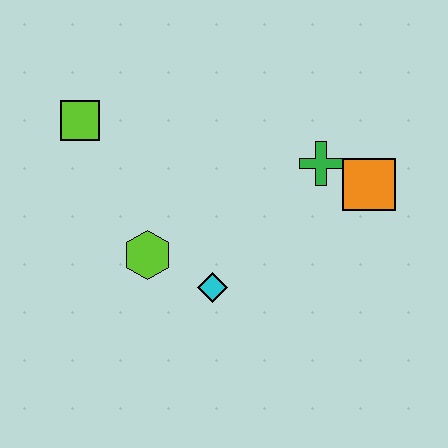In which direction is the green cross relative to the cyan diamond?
The green cross is above the cyan diamond.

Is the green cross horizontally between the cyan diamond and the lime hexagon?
No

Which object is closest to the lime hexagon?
The cyan diamond is closest to the lime hexagon.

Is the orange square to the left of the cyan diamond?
No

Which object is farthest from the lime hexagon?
The orange square is farthest from the lime hexagon.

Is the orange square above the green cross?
No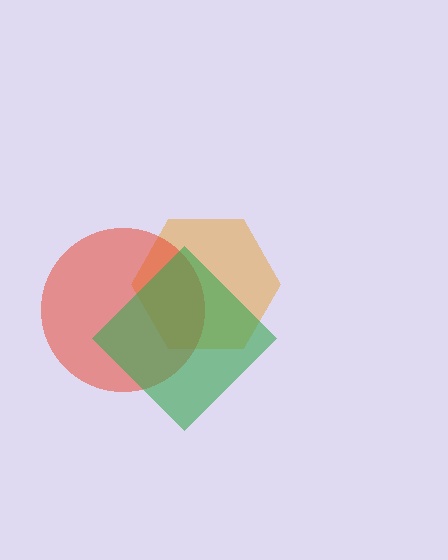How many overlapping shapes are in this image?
There are 3 overlapping shapes in the image.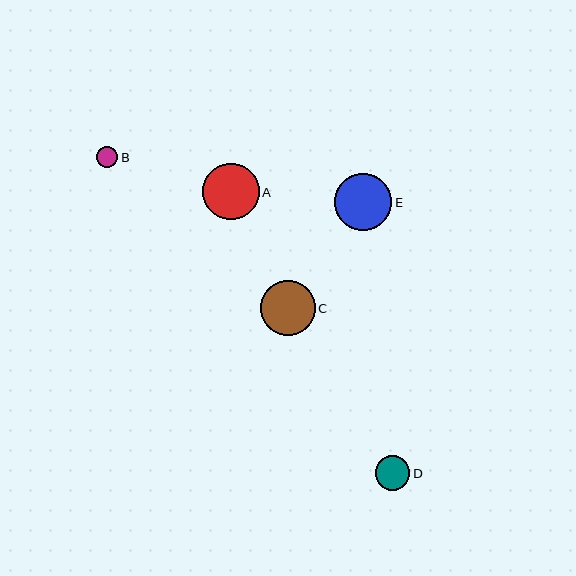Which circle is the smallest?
Circle B is the smallest with a size of approximately 21 pixels.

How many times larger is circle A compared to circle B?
Circle A is approximately 2.7 times the size of circle B.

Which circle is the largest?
Circle E is the largest with a size of approximately 58 pixels.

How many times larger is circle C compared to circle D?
Circle C is approximately 1.6 times the size of circle D.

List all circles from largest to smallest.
From largest to smallest: E, A, C, D, B.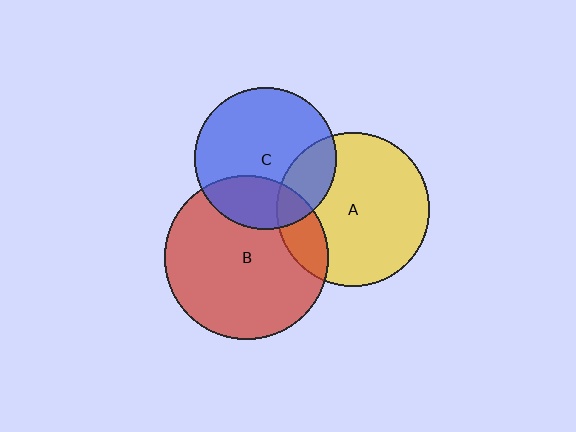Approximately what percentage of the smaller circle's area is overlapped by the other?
Approximately 20%.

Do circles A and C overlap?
Yes.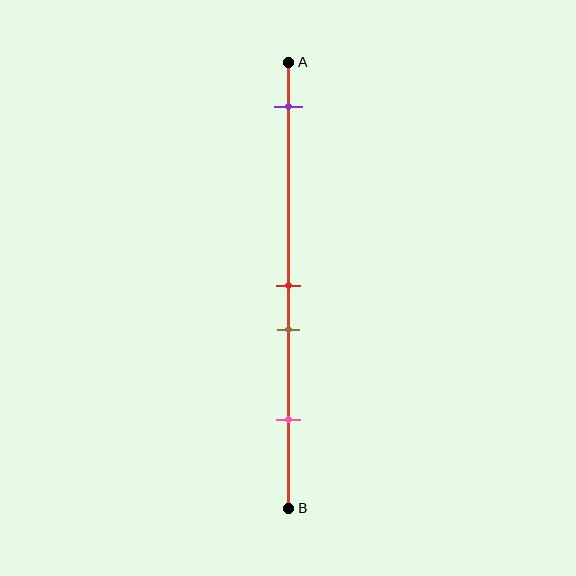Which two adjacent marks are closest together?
The red and brown marks are the closest adjacent pair.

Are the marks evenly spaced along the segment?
No, the marks are not evenly spaced.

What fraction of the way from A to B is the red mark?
The red mark is approximately 50% (0.5) of the way from A to B.